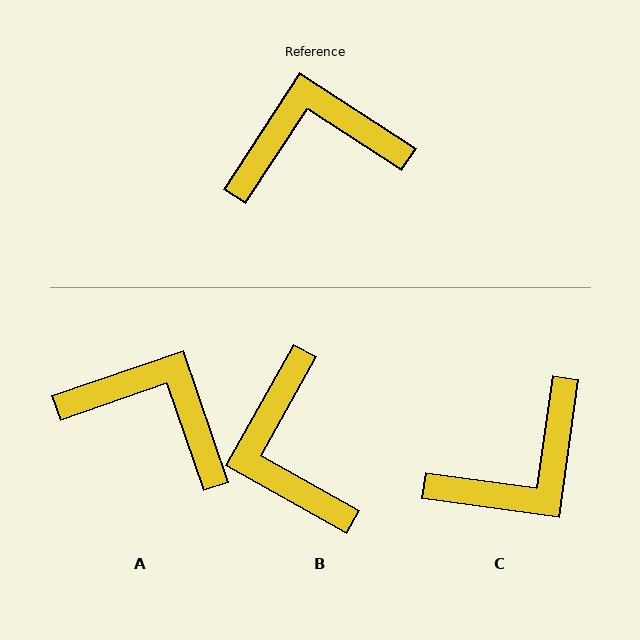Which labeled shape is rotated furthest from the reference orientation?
C, about 155 degrees away.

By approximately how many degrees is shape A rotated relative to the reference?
Approximately 38 degrees clockwise.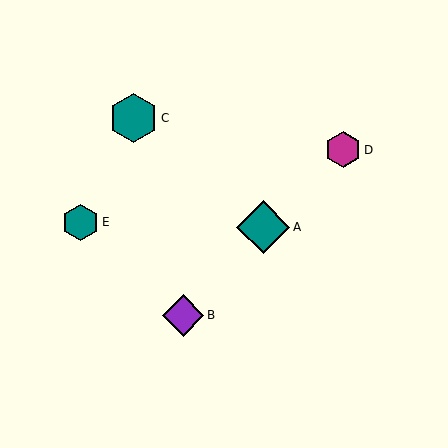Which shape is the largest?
The teal diamond (labeled A) is the largest.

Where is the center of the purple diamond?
The center of the purple diamond is at (183, 315).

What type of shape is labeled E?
Shape E is a teal hexagon.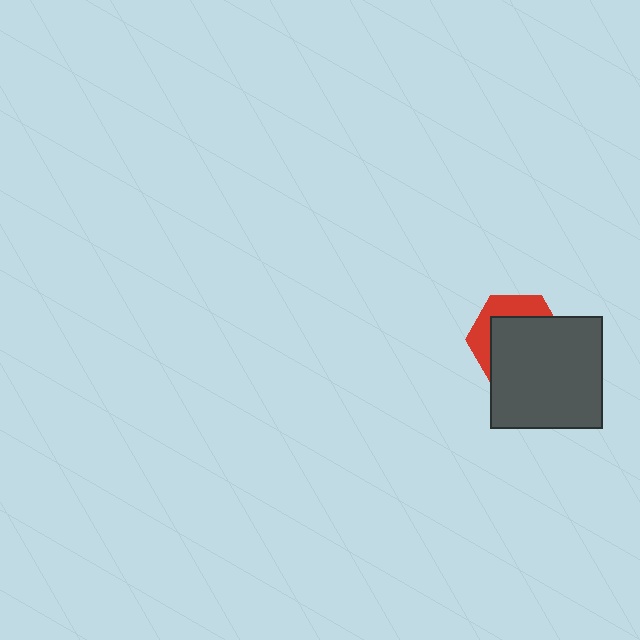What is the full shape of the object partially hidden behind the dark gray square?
The partially hidden object is a red hexagon.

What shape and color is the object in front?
The object in front is a dark gray square.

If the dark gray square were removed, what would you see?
You would see the complete red hexagon.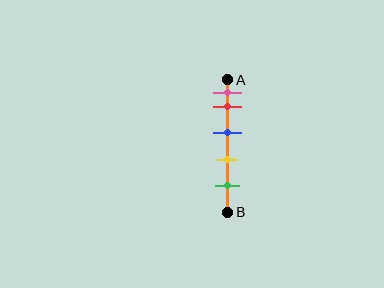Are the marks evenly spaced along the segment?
No, the marks are not evenly spaced.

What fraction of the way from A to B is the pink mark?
The pink mark is approximately 10% (0.1) of the way from A to B.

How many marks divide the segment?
There are 5 marks dividing the segment.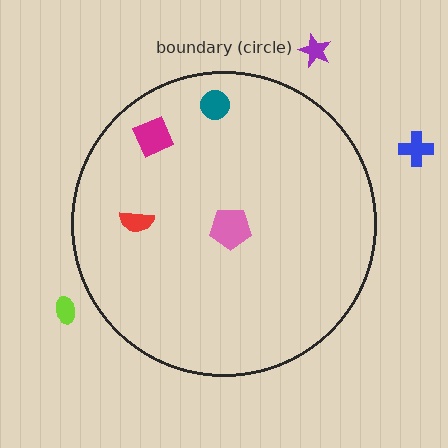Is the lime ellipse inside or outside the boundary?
Outside.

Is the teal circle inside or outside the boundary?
Inside.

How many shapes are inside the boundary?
4 inside, 3 outside.